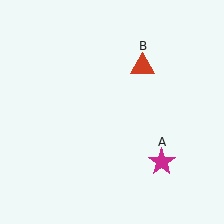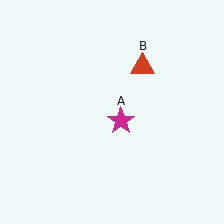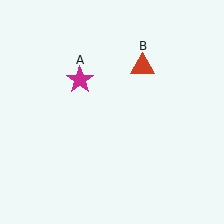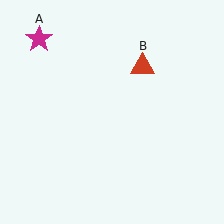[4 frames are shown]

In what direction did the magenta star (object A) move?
The magenta star (object A) moved up and to the left.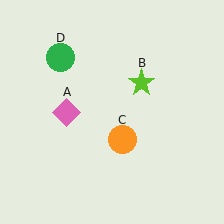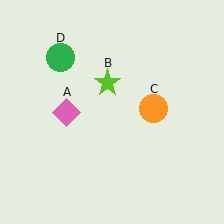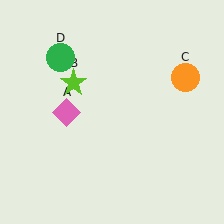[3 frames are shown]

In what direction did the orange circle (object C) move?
The orange circle (object C) moved up and to the right.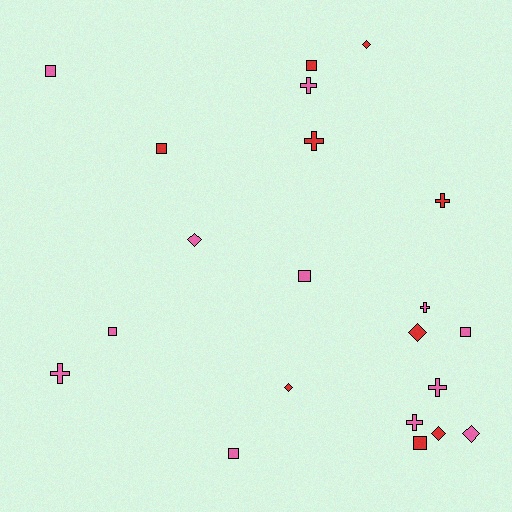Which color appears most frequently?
Pink, with 12 objects.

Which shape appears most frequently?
Square, with 8 objects.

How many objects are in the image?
There are 21 objects.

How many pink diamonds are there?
There are 2 pink diamonds.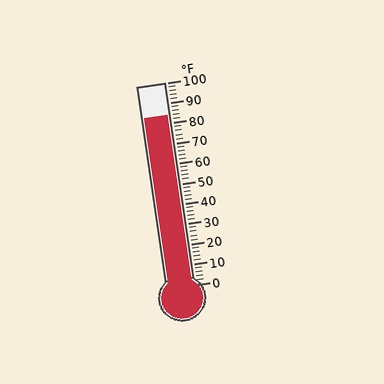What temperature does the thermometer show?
The thermometer shows approximately 84°F.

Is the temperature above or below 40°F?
The temperature is above 40°F.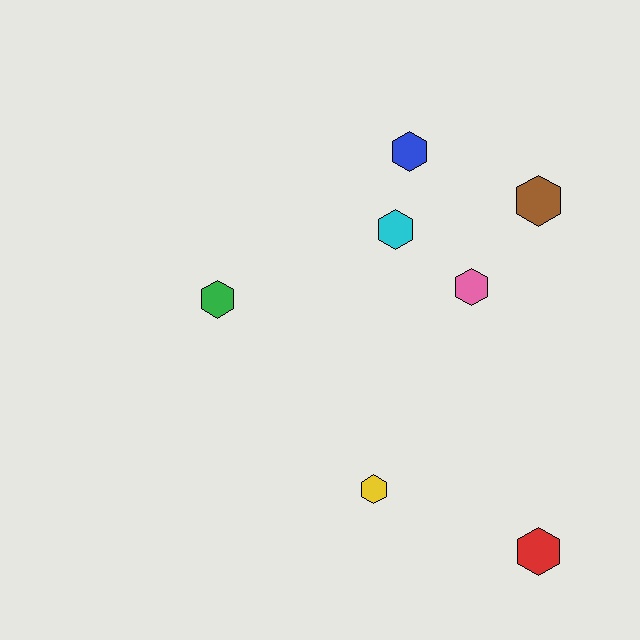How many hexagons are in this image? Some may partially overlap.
There are 7 hexagons.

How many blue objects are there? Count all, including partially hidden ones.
There is 1 blue object.